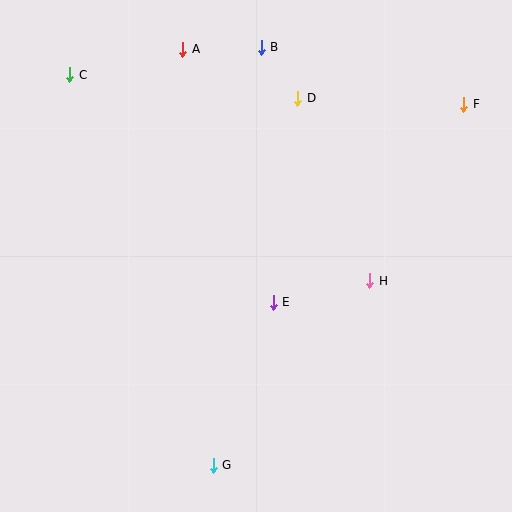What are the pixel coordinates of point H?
Point H is at (370, 281).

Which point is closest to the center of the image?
Point E at (273, 302) is closest to the center.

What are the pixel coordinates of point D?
Point D is at (298, 98).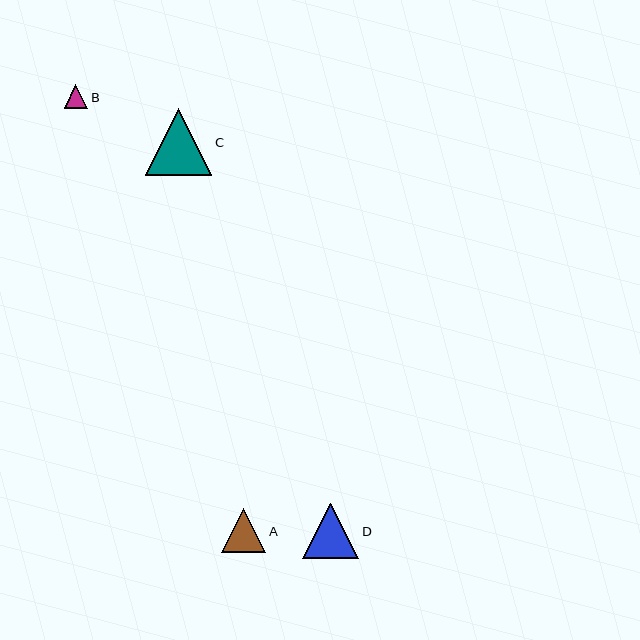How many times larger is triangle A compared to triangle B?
Triangle A is approximately 1.9 times the size of triangle B.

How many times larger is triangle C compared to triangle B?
Triangle C is approximately 2.9 times the size of triangle B.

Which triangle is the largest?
Triangle C is the largest with a size of approximately 66 pixels.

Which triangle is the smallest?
Triangle B is the smallest with a size of approximately 23 pixels.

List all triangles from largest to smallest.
From largest to smallest: C, D, A, B.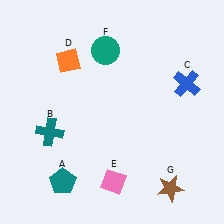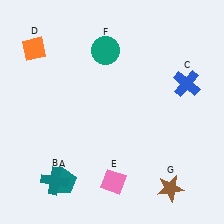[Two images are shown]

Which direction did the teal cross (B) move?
The teal cross (B) moved down.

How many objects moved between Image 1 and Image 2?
2 objects moved between the two images.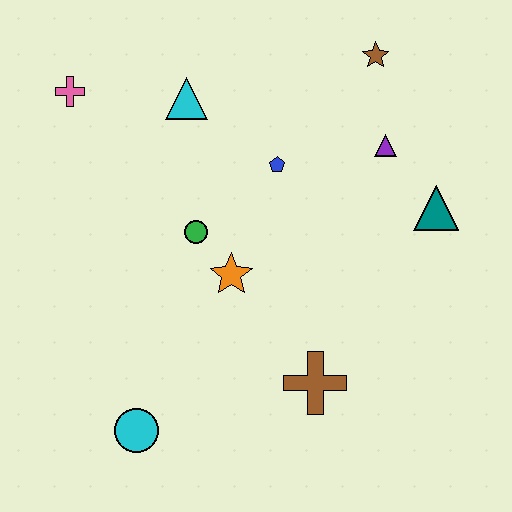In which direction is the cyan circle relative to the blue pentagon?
The cyan circle is below the blue pentagon.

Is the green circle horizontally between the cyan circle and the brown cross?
Yes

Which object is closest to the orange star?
The green circle is closest to the orange star.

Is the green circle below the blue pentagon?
Yes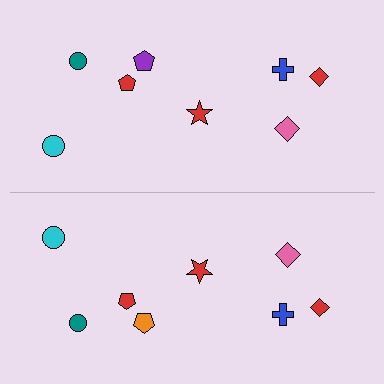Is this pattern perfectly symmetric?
No, the pattern is not perfectly symmetric. The orange pentagon on the bottom side breaks the symmetry — its mirror counterpart is purple.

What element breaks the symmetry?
The orange pentagon on the bottom side breaks the symmetry — its mirror counterpart is purple.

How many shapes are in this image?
There are 16 shapes in this image.